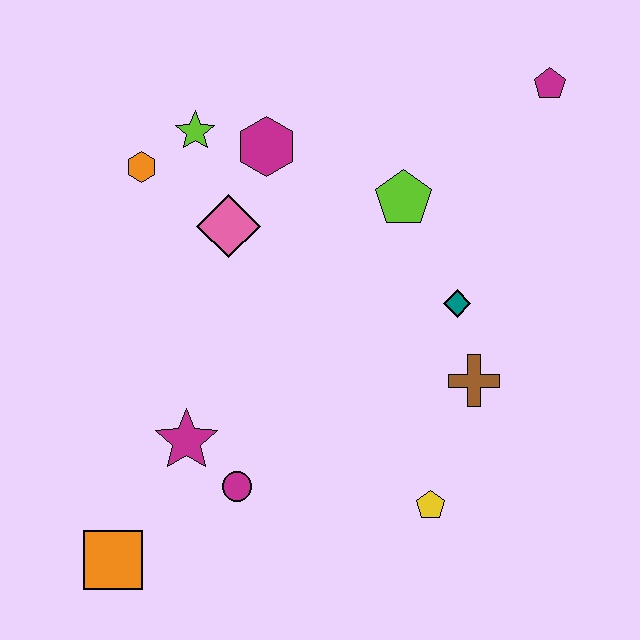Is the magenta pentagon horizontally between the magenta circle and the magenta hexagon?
No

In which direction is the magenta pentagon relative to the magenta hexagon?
The magenta pentagon is to the right of the magenta hexagon.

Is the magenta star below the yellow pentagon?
No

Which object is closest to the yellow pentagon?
The brown cross is closest to the yellow pentagon.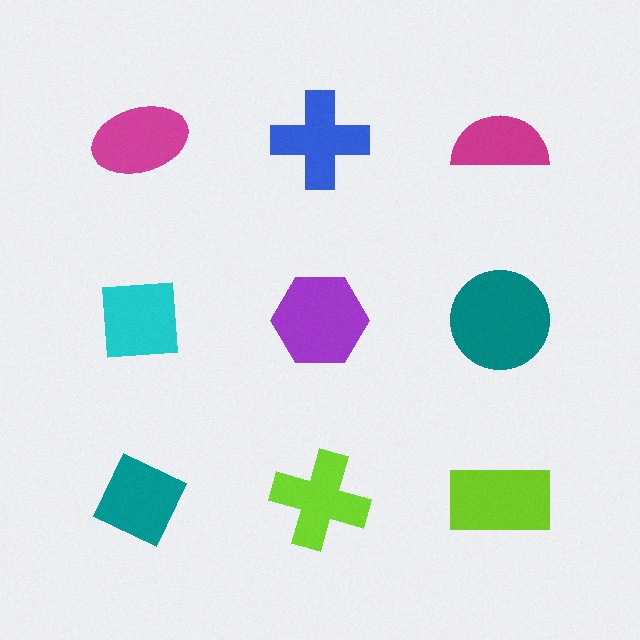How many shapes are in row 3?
3 shapes.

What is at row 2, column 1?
A cyan square.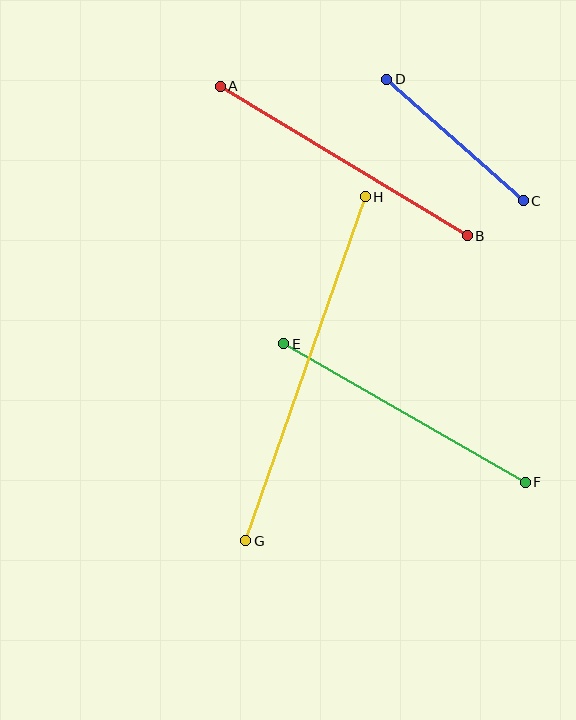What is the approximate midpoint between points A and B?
The midpoint is at approximately (344, 161) pixels.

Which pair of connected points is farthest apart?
Points G and H are farthest apart.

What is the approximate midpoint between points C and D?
The midpoint is at approximately (455, 140) pixels.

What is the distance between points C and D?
The distance is approximately 183 pixels.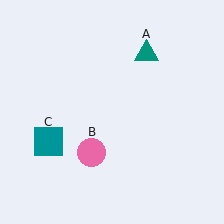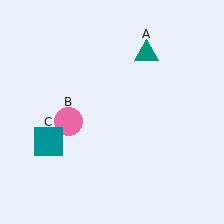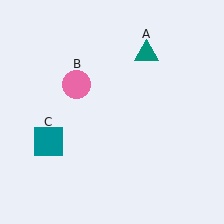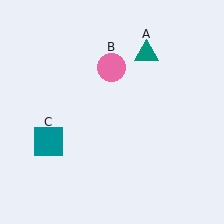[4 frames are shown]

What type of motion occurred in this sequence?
The pink circle (object B) rotated clockwise around the center of the scene.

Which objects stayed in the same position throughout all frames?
Teal triangle (object A) and teal square (object C) remained stationary.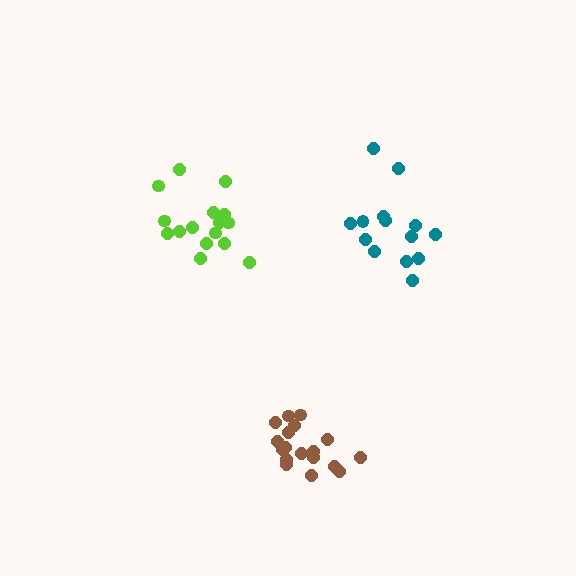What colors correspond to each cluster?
The clusters are colored: brown, teal, lime.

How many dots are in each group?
Group 1: 18 dots, Group 2: 14 dots, Group 3: 16 dots (48 total).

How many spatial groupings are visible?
There are 3 spatial groupings.